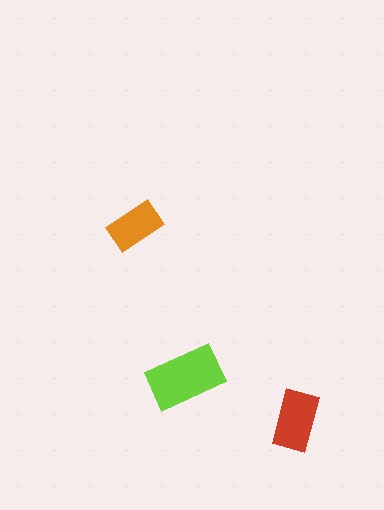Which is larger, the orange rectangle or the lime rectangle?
The lime one.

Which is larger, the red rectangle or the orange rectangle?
The red one.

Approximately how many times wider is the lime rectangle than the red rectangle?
About 1.5 times wider.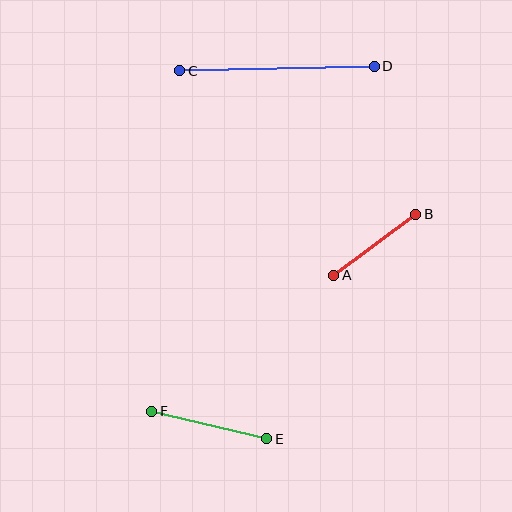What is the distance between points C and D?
The distance is approximately 195 pixels.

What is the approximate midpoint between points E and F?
The midpoint is at approximately (209, 425) pixels.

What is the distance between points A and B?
The distance is approximately 102 pixels.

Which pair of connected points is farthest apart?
Points C and D are farthest apart.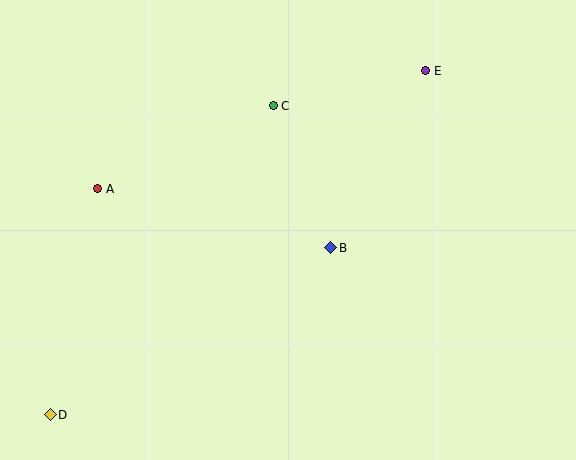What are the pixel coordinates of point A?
Point A is at (98, 189).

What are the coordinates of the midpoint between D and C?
The midpoint between D and C is at (162, 260).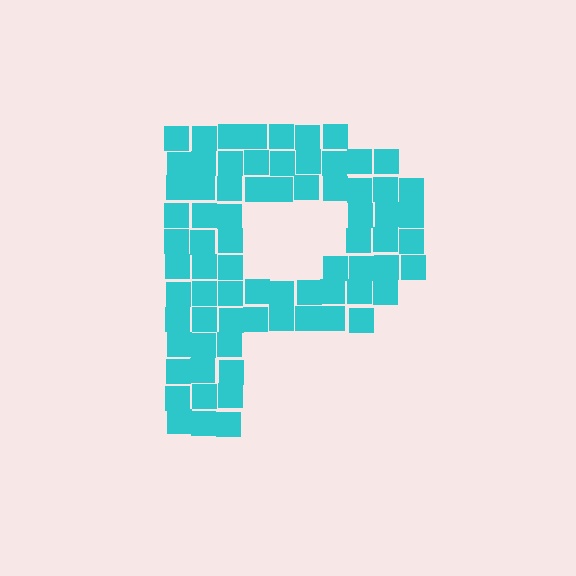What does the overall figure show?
The overall figure shows the letter P.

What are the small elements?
The small elements are squares.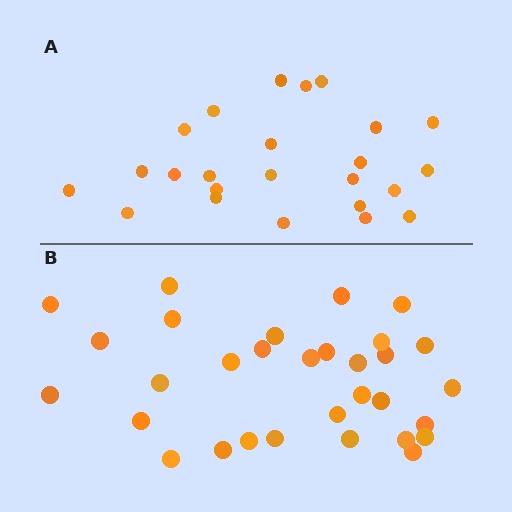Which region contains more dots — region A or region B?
Region B (the bottom region) has more dots.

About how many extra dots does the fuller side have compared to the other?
Region B has roughly 8 or so more dots than region A.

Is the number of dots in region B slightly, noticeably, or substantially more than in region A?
Region B has noticeably more, but not dramatically so. The ratio is roughly 1.3 to 1.